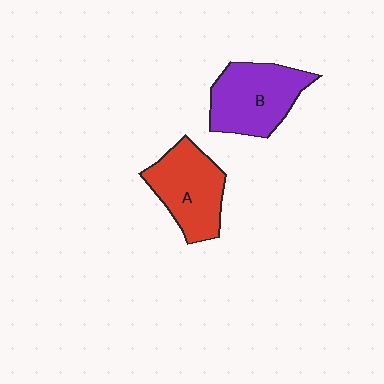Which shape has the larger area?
Shape B (purple).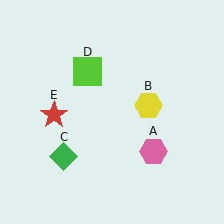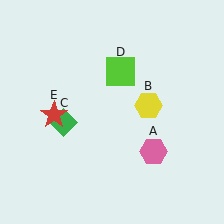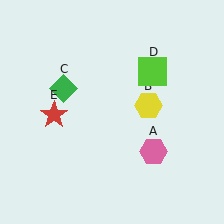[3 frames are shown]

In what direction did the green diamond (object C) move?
The green diamond (object C) moved up.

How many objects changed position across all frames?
2 objects changed position: green diamond (object C), lime square (object D).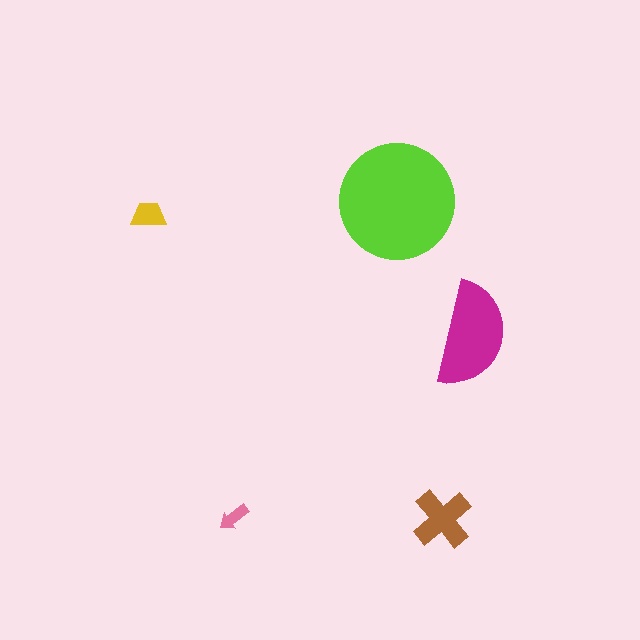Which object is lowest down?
The brown cross is bottommost.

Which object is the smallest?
The pink arrow.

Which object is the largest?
The lime circle.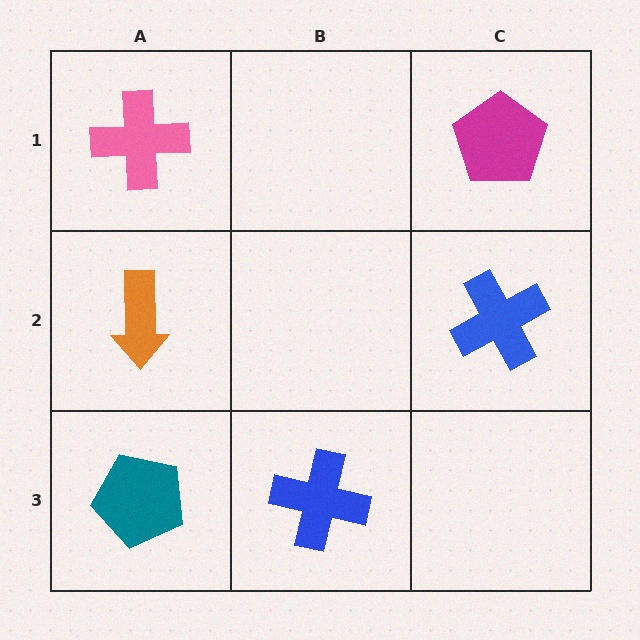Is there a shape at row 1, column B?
No, that cell is empty.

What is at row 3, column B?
A blue cross.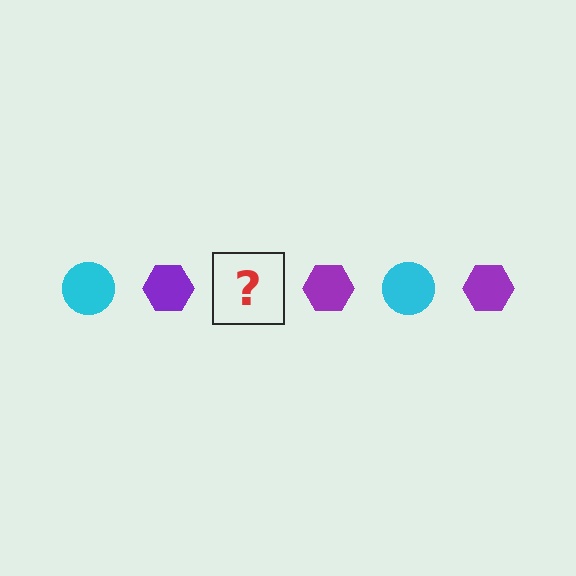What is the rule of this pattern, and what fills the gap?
The rule is that the pattern alternates between cyan circle and purple hexagon. The gap should be filled with a cyan circle.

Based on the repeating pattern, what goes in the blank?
The blank should be a cyan circle.